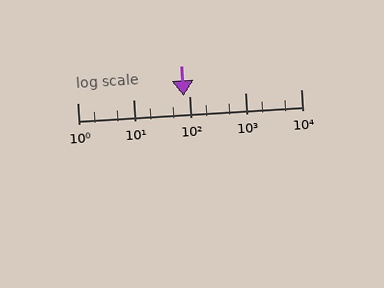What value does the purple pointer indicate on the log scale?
The pointer indicates approximately 81.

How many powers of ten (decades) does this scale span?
The scale spans 4 decades, from 1 to 10000.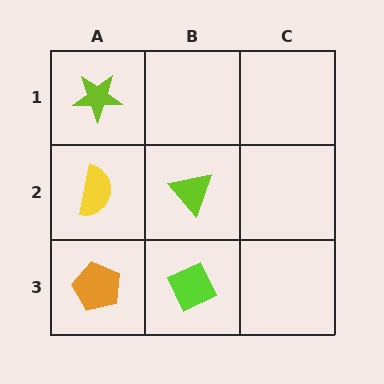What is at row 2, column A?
A yellow semicircle.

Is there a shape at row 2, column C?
No, that cell is empty.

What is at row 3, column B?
A lime diamond.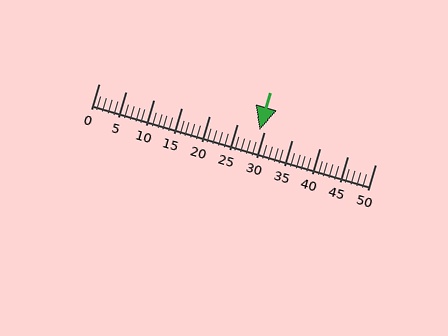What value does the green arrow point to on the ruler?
The green arrow points to approximately 29.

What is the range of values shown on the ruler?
The ruler shows values from 0 to 50.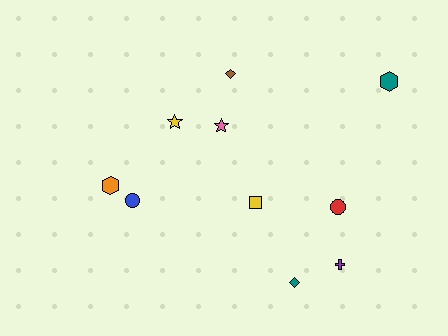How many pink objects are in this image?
There is 1 pink object.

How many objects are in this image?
There are 10 objects.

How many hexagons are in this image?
There are 2 hexagons.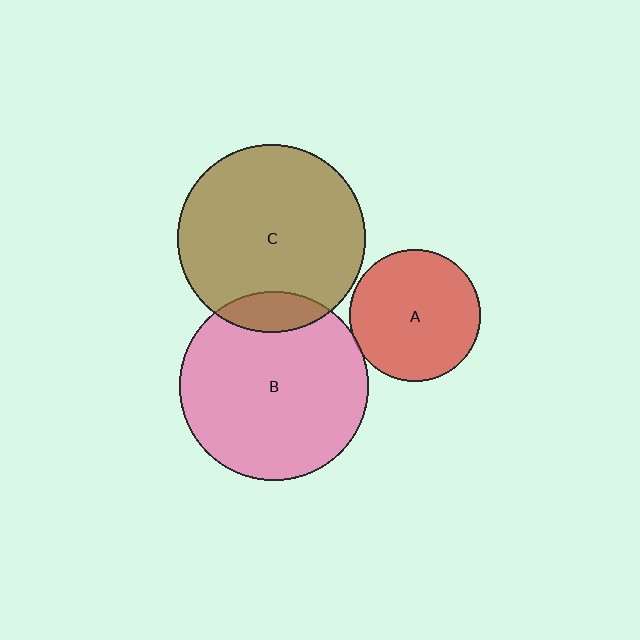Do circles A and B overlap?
Yes.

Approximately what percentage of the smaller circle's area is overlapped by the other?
Approximately 5%.